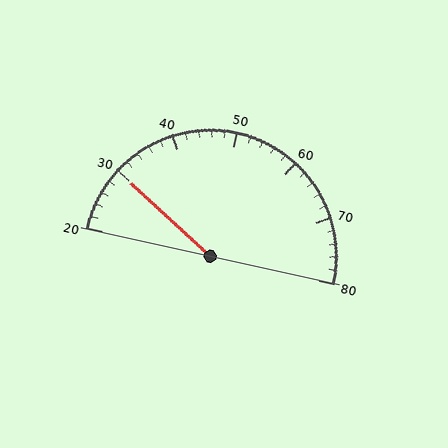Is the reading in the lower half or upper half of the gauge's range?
The reading is in the lower half of the range (20 to 80).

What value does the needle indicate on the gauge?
The needle indicates approximately 30.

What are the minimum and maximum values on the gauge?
The gauge ranges from 20 to 80.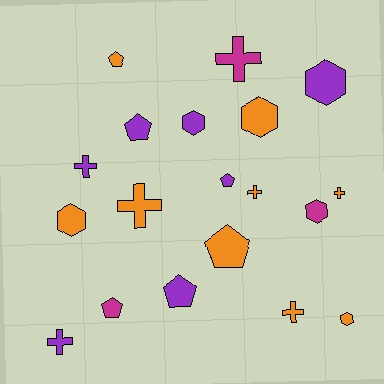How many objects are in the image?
There are 19 objects.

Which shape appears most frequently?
Cross, with 7 objects.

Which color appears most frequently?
Orange, with 9 objects.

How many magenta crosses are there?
There is 1 magenta cross.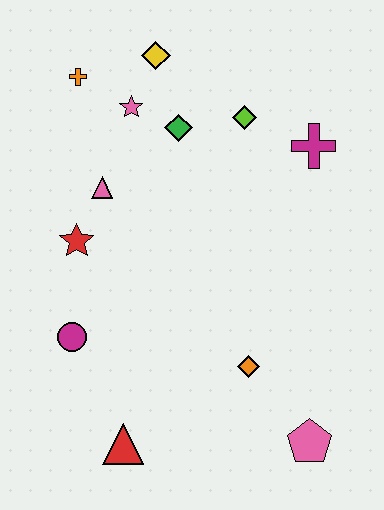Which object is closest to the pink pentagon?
The orange diamond is closest to the pink pentagon.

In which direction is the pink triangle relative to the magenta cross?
The pink triangle is to the left of the magenta cross.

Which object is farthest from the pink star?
The pink pentagon is farthest from the pink star.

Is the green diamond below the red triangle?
No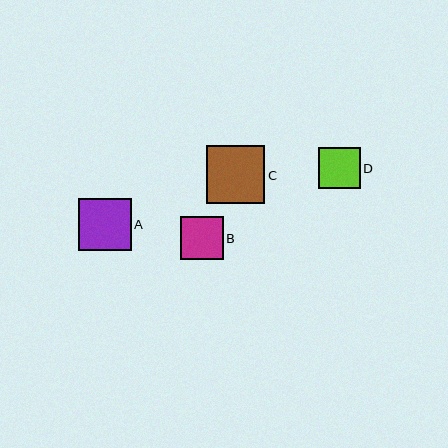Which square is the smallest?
Square D is the smallest with a size of approximately 41 pixels.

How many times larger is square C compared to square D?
Square C is approximately 1.4 times the size of square D.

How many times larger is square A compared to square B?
Square A is approximately 1.2 times the size of square B.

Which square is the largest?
Square C is the largest with a size of approximately 58 pixels.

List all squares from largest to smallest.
From largest to smallest: C, A, B, D.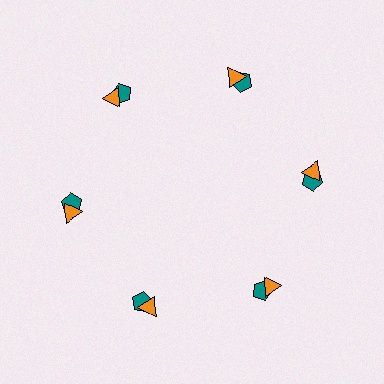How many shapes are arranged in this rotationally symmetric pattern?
There are 12 shapes, arranged in 6 groups of 2.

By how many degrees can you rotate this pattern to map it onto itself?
The pattern maps onto itself every 60 degrees of rotation.